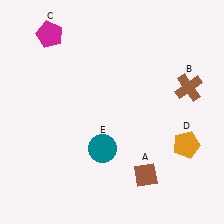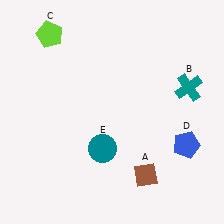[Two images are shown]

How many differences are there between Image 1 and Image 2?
There are 3 differences between the two images.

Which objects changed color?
B changed from brown to teal. C changed from magenta to lime. D changed from orange to blue.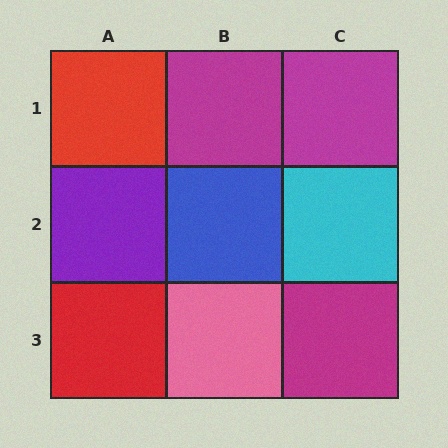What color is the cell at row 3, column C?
Magenta.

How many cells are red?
2 cells are red.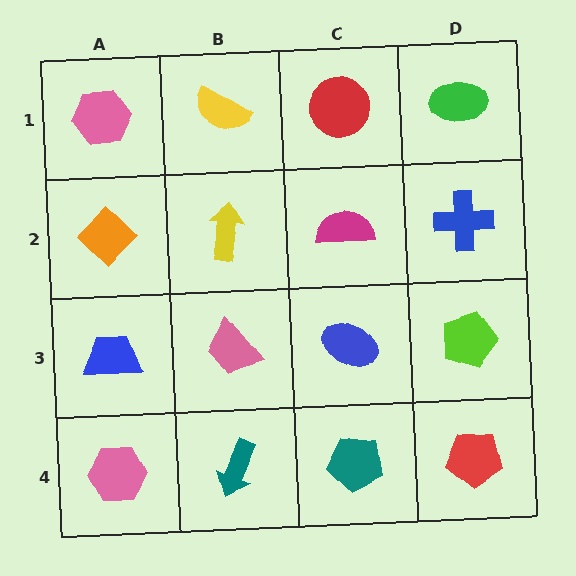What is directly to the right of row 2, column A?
A yellow arrow.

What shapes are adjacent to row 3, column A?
An orange diamond (row 2, column A), a pink hexagon (row 4, column A), a pink trapezoid (row 3, column B).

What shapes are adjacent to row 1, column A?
An orange diamond (row 2, column A), a yellow semicircle (row 1, column B).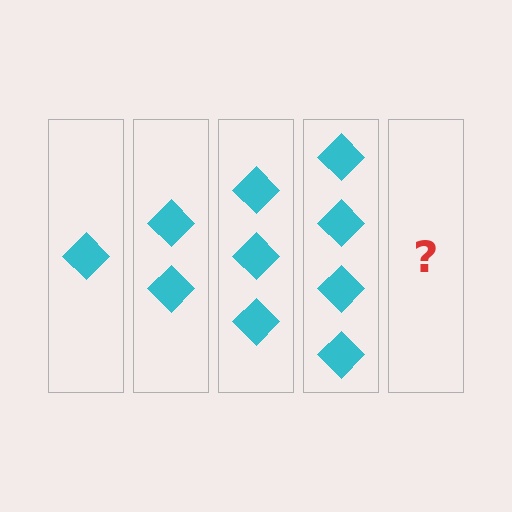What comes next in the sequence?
The next element should be 5 diamonds.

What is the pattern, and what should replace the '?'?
The pattern is that each step adds one more diamond. The '?' should be 5 diamonds.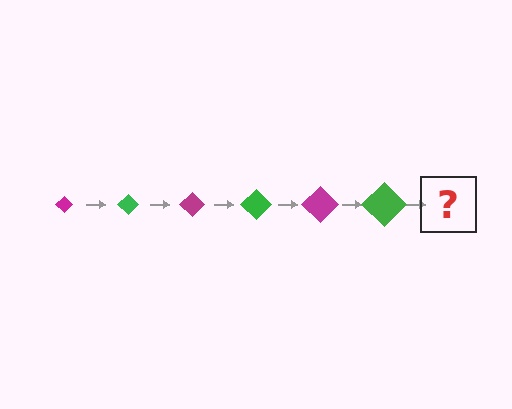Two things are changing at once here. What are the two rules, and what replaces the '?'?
The two rules are that the diamond grows larger each step and the color cycles through magenta and green. The '?' should be a magenta diamond, larger than the previous one.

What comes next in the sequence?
The next element should be a magenta diamond, larger than the previous one.